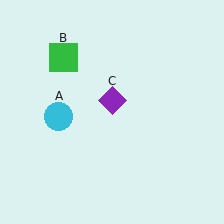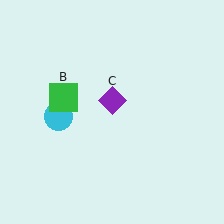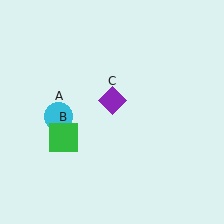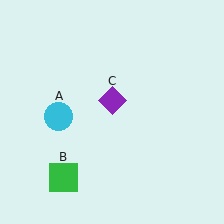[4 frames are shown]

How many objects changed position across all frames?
1 object changed position: green square (object B).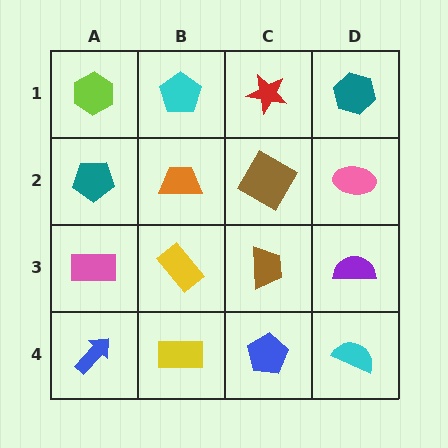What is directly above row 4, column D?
A purple semicircle.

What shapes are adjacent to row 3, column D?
A pink ellipse (row 2, column D), a cyan semicircle (row 4, column D), a brown trapezoid (row 3, column C).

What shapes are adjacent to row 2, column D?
A teal hexagon (row 1, column D), a purple semicircle (row 3, column D), a brown diamond (row 2, column C).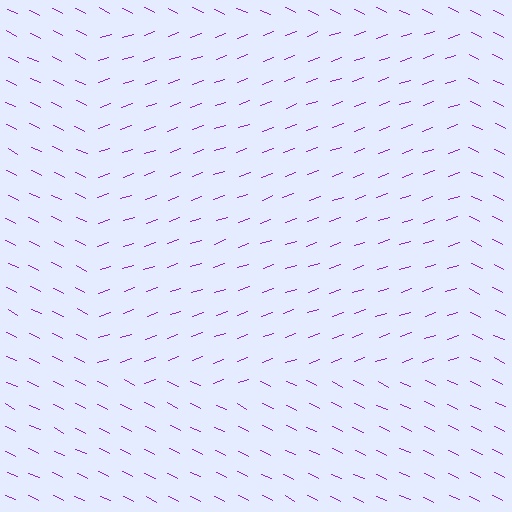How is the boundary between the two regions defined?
The boundary is defined purely by a change in line orientation (approximately 45 degrees difference). All lines are the same color and thickness.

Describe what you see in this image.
The image is filled with small purple line segments. A rectangle region in the image has lines oriented differently from the surrounding lines, creating a visible texture boundary.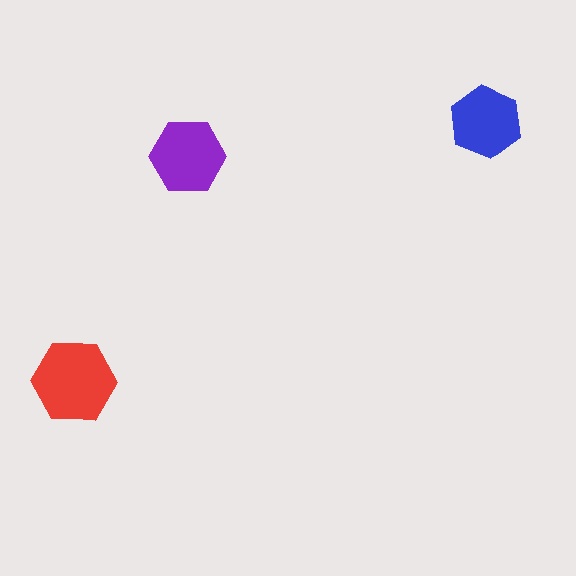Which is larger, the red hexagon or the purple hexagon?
The red one.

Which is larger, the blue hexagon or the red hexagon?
The red one.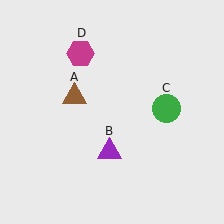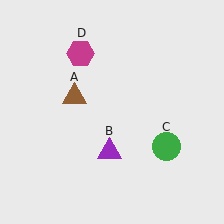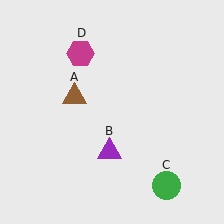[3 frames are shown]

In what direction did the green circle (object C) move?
The green circle (object C) moved down.